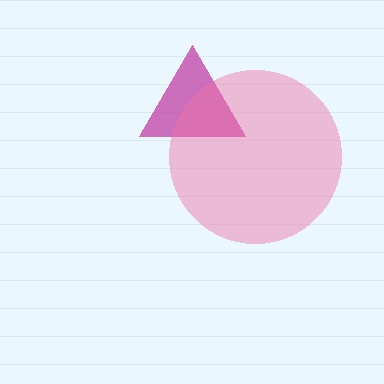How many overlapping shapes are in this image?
There are 2 overlapping shapes in the image.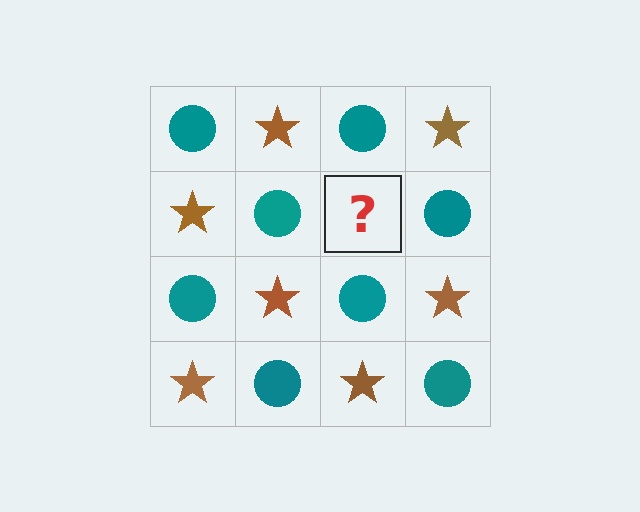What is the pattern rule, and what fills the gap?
The rule is that it alternates teal circle and brown star in a checkerboard pattern. The gap should be filled with a brown star.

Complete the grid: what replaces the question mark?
The question mark should be replaced with a brown star.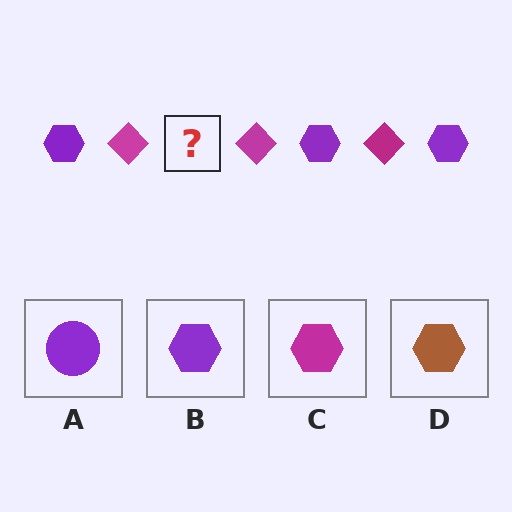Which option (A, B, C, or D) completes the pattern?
B.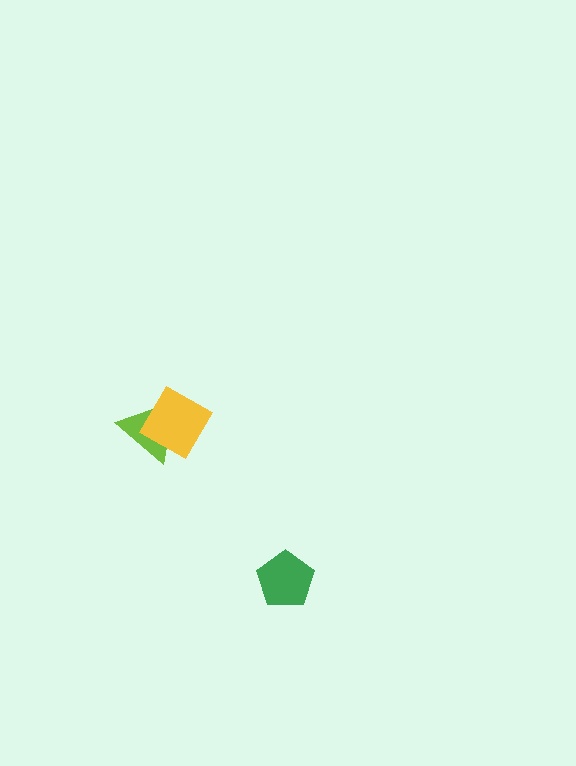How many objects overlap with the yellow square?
1 object overlaps with the yellow square.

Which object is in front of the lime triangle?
The yellow square is in front of the lime triangle.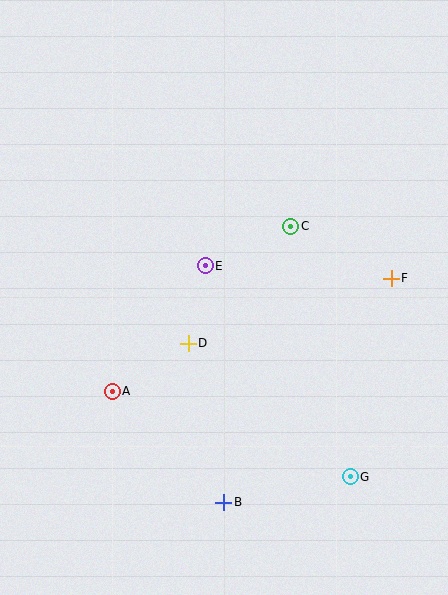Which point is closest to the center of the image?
Point E at (205, 266) is closest to the center.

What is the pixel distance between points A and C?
The distance between A and C is 243 pixels.